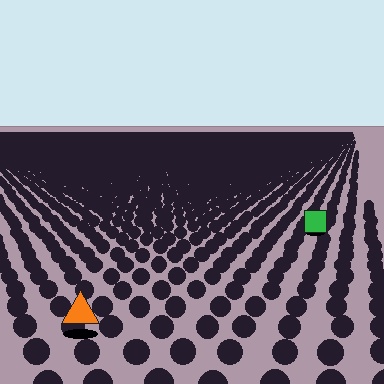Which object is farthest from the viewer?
The green square is farthest from the viewer. It appears smaller and the ground texture around it is denser.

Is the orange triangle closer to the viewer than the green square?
Yes. The orange triangle is closer — you can tell from the texture gradient: the ground texture is coarser near it.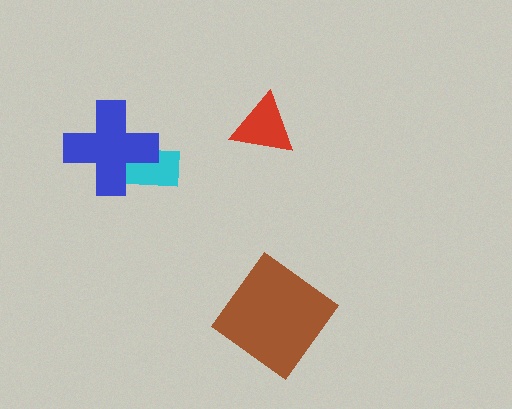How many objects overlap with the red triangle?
0 objects overlap with the red triangle.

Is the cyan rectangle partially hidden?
Yes, it is partially covered by another shape.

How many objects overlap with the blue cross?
1 object overlaps with the blue cross.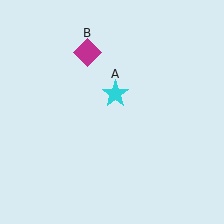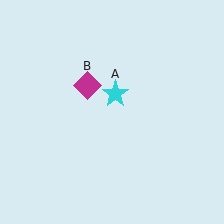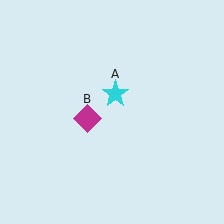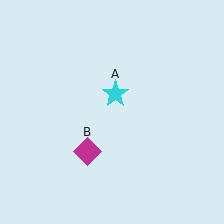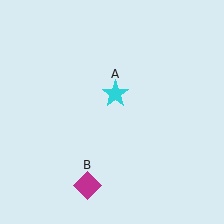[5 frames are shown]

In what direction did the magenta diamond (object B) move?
The magenta diamond (object B) moved down.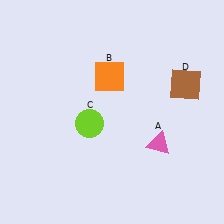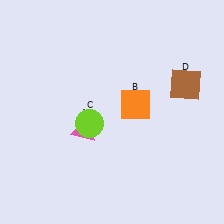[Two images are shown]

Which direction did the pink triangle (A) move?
The pink triangle (A) moved left.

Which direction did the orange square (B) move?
The orange square (B) moved down.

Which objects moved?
The objects that moved are: the pink triangle (A), the orange square (B).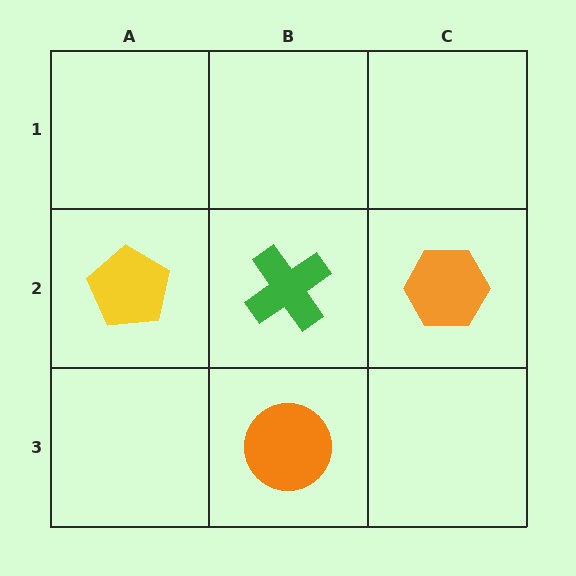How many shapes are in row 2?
3 shapes.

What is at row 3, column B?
An orange circle.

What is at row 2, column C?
An orange hexagon.